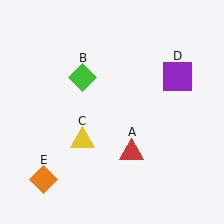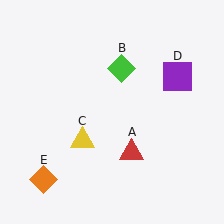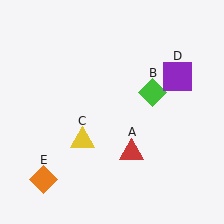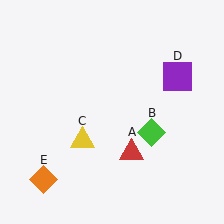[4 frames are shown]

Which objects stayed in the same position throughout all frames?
Red triangle (object A) and yellow triangle (object C) and purple square (object D) and orange diamond (object E) remained stationary.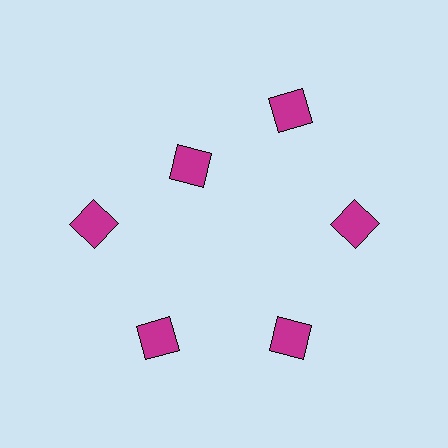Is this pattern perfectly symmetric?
No. The 6 magenta diamonds are arranged in a ring, but one element near the 11 o'clock position is pulled inward toward the center, breaking the 6-fold rotational symmetry.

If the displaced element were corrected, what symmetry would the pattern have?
It would have 6-fold rotational symmetry — the pattern would map onto itself every 60 degrees.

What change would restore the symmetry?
The symmetry would be restored by moving it outward, back onto the ring so that all 6 diamonds sit at equal angles and equal distance from the center.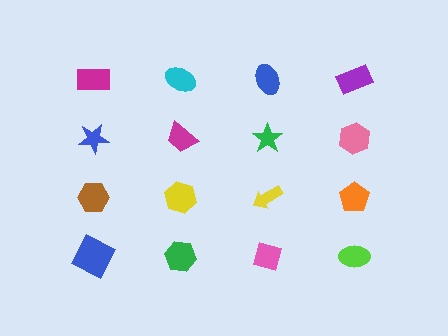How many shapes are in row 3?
4 shapes.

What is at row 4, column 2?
A green hexagon.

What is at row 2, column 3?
A green star.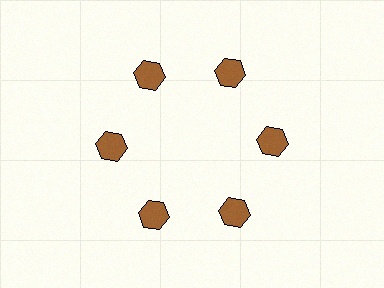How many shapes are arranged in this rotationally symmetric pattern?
There are 6 shapes, arranged in 6 groups of 1.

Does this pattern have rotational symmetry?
Yes, this pattern has 6-fold rotational symmetry. It looks the same after rotating 60 degrees around the center.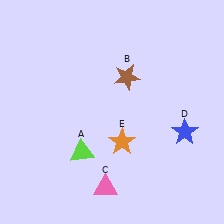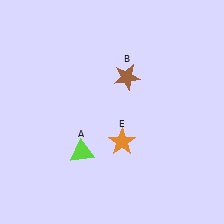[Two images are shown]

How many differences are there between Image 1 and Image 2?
There are 2 differences between the two images.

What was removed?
The blue star (D), the pink triangle (C) were removed in Image 2.